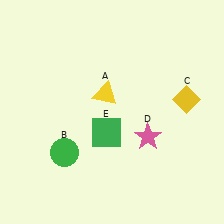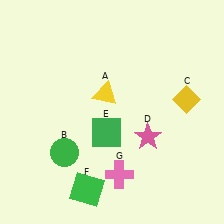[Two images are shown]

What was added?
A green square (F), a pink cross (G) were added in Image 2.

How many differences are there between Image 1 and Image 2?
There are 2 differences between the two images.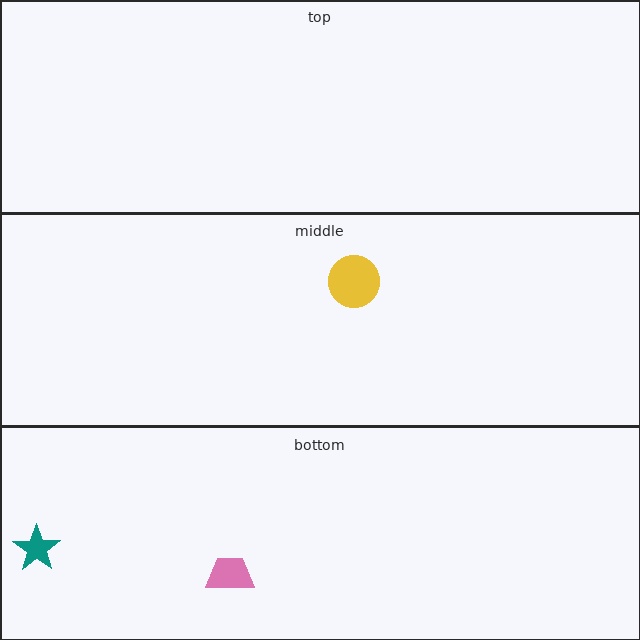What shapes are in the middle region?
The yellow circle.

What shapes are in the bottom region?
The pink trapezoid, the teal star.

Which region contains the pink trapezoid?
The bottom region.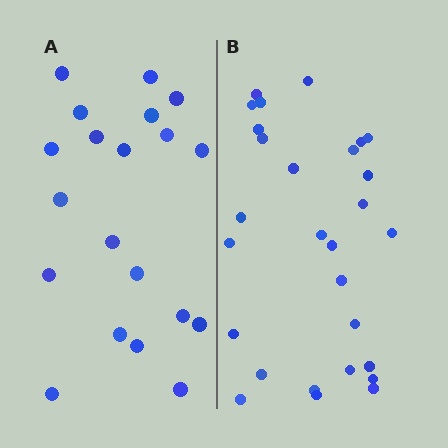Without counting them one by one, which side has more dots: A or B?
Region B (the right region) has more dots.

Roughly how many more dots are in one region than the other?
Region B has roughly 8 or so more dots than region A.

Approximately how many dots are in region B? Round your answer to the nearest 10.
About 30 dots. (The exact count is 28, which rounds to 30.)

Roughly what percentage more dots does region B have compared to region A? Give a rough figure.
About 40% more.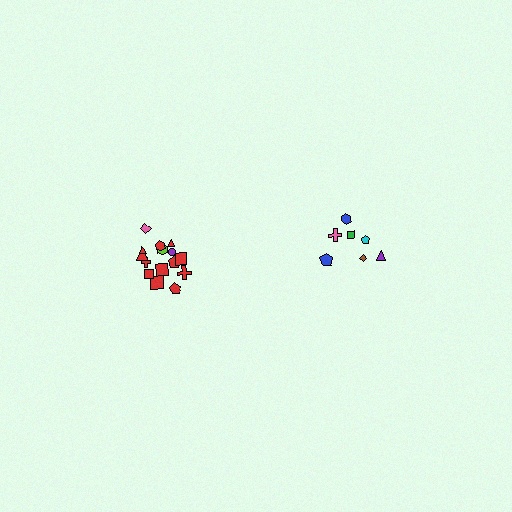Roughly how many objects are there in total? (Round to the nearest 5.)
Roughly 20 objects in total.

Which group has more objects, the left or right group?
The left group.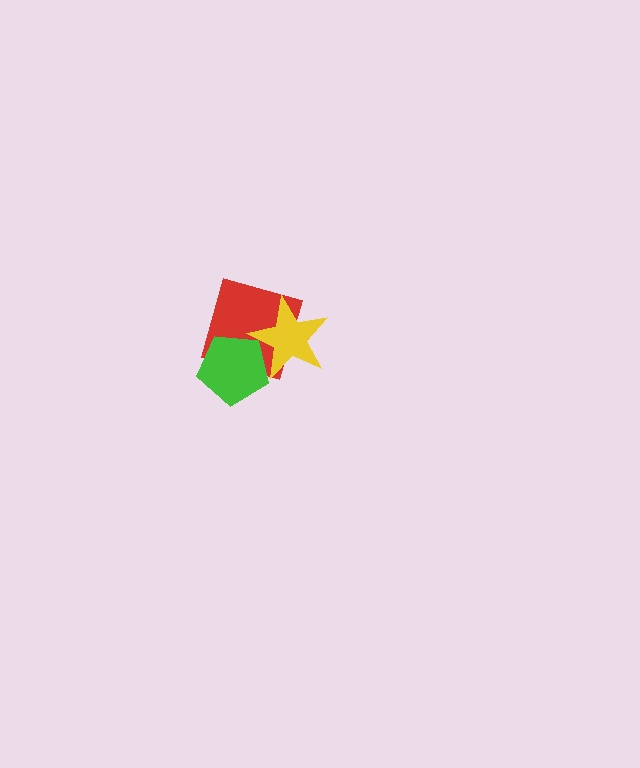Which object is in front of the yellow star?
The green pentagon is in front of the yellow star.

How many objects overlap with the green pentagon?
2 objects overlap with the green pentagon.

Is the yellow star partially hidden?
Yes, it is partially covered by another shape.